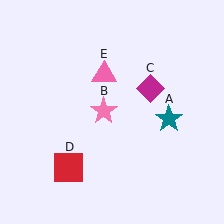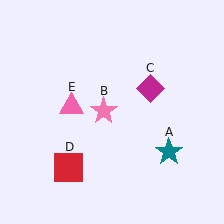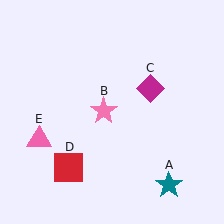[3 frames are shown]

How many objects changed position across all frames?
2 objects changed position: teal star (object A), pink triangle (object E).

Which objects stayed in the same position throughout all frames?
Pink star (object B) and magenta diamond (object C) and red square (object D) remained stationary.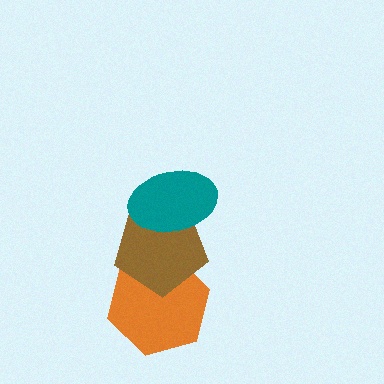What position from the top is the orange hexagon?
The orange hexagon is 3rd from the top.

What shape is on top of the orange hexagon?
The brown pentagon is on top of the orange hexagon.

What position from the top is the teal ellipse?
The teal ellipse is 1st from the top.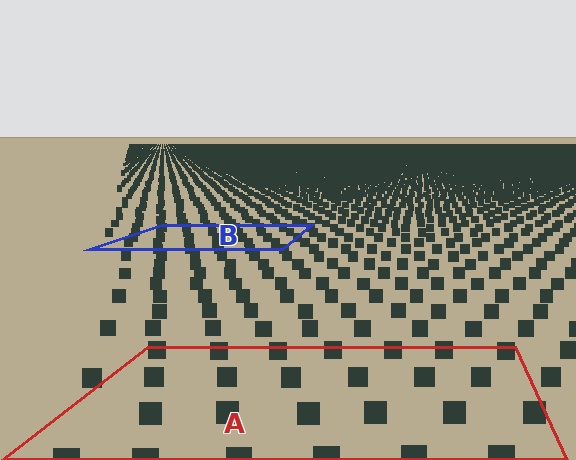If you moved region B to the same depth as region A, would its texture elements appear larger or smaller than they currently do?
They would appear larger. At a closer depth, the same texture elements are projected at a bigger on-screen size.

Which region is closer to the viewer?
Region A is closer. The texture elements there are larger and more spread out.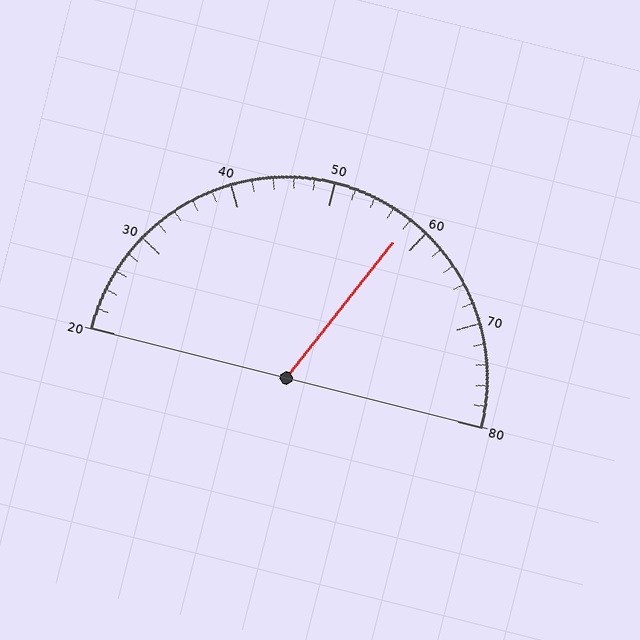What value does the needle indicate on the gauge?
The needle indicates approximately 58.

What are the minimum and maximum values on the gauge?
The gauge ranges from 20 to 80.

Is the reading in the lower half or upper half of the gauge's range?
The reading is in the upper half of the range (20 to 80).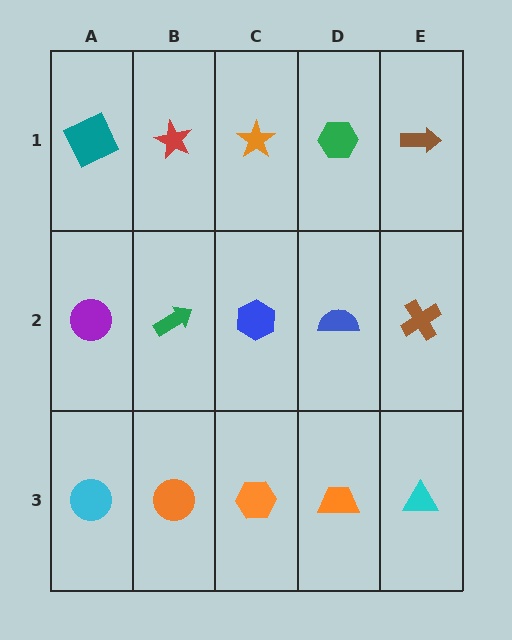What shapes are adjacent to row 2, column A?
A teal square (row 1, column A), a cyan circle (row 3, column A), a green arrow (row 2, column B).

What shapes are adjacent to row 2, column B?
A red star (row 1, column B), an orange circle (row 3, column B), a purple circle (row 2, column A), a blue hexagon (row 2, column C).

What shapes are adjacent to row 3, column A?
A purple circle (row 2, column A), an orange circle (row 3, column B).